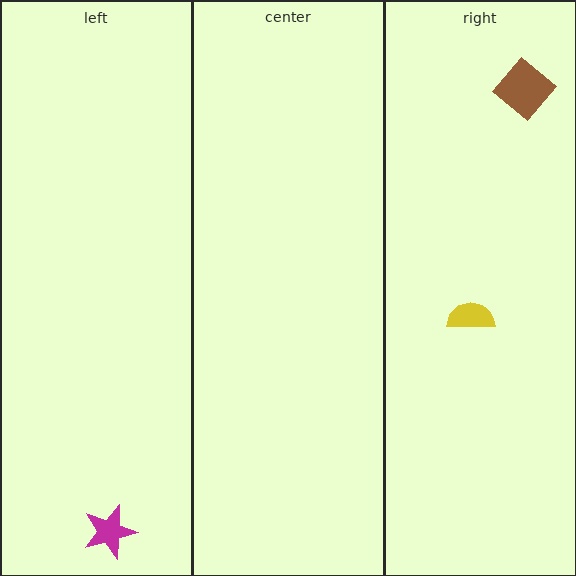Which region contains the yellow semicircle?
The right region.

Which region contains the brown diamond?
The right region.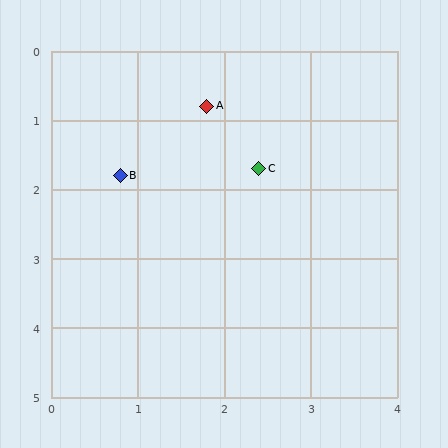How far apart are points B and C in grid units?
Points B and C are about 1.6 grid units apart.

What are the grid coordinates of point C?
Point C is at approximately (2.4, 1.7).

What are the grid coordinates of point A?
Point A is at approximately (1.8, 0.8).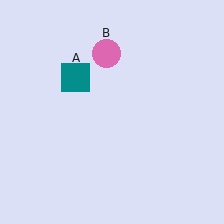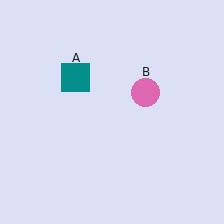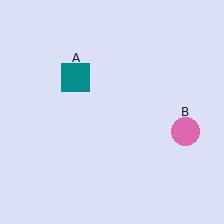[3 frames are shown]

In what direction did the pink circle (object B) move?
The pink circle (object B) moved down and to the right.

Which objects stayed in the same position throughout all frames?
Teal square (object A) remained stationary.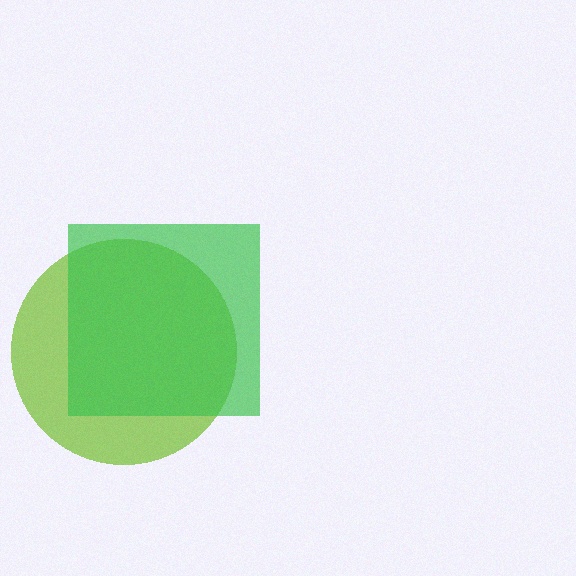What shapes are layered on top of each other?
The layered shapes are: a lime circle, a green square.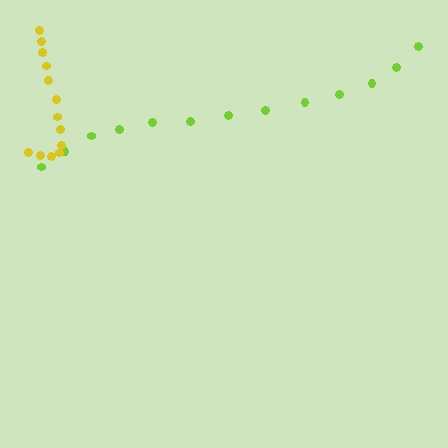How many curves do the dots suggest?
There are 2 distinct paths.